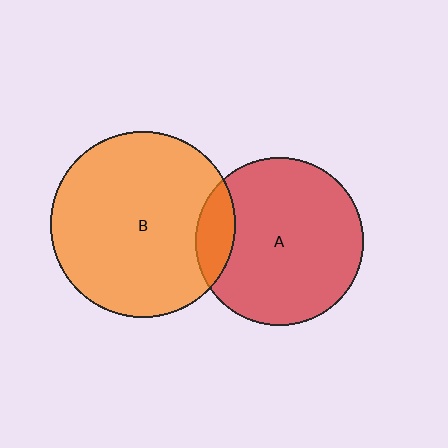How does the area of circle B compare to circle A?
Approximately 1.2 times.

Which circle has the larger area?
Circle B (orange).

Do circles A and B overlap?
Yes.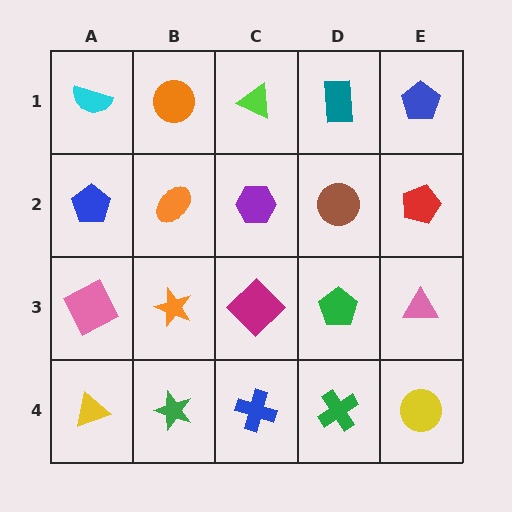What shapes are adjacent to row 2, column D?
A teal rectangle (row 1, column D), a green pentagon (row 3, column D), a purple hexagon (row 2, column C), a red pentagon (row 2, column E).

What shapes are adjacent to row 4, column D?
A green pentagon (row 3, column D), a blue cross (row 4, column C), a yellow circle (row 4, column E).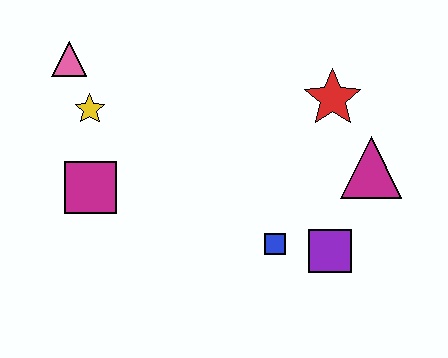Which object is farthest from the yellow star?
The magenta triangle is farthest from the yellow star.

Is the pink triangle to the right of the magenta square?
No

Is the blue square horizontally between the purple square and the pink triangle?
Yes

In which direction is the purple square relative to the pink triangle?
The purple square is to the right of the pink triangle.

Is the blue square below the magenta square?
Yes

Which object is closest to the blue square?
The purple square is closest to the blue square.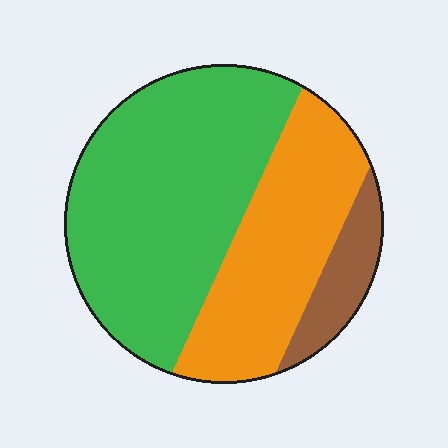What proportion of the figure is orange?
Orange takes up between a third and a half of the figure.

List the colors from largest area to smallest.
From largest to smallest: green, orange, brown.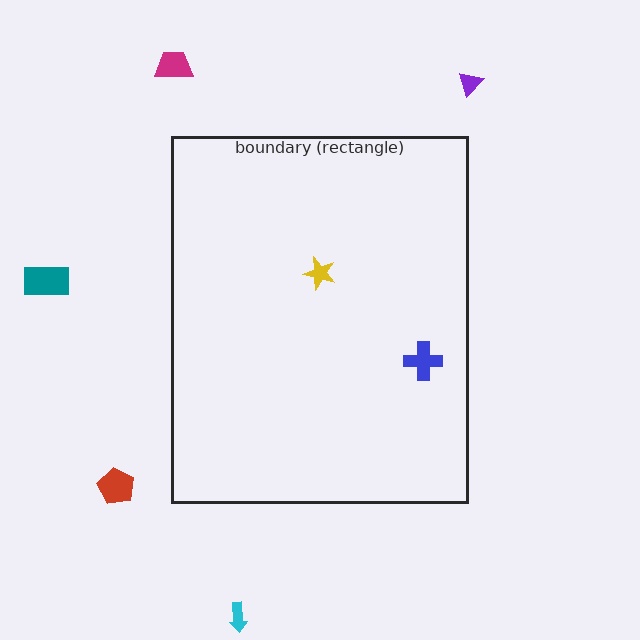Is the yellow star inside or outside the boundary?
Inside.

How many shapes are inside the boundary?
2 inside, 5 outside.